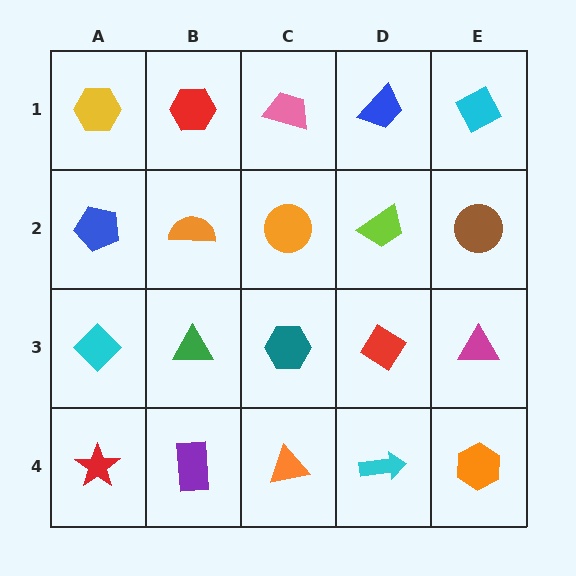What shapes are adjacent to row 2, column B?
A red hexagon (row 1, column B), a green triangle (row 3, column B), a blue pentagon (row 2, column A), an orange circle (row 2, column C).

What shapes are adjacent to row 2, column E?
A cyan diamond (row 1, column E), a magenta triangle (row 3, column E), a lime trapezoid (row 2, column D).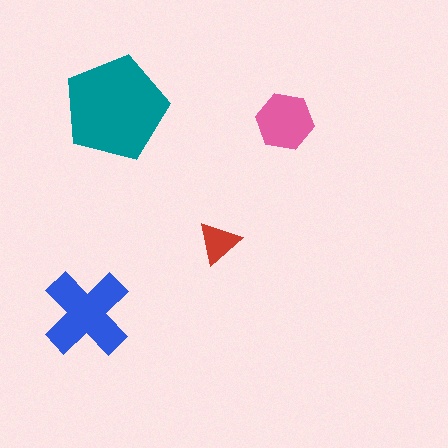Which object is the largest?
The teal pentagon.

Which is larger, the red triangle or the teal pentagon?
The teal pentagon.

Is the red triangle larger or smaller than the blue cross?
Smaller.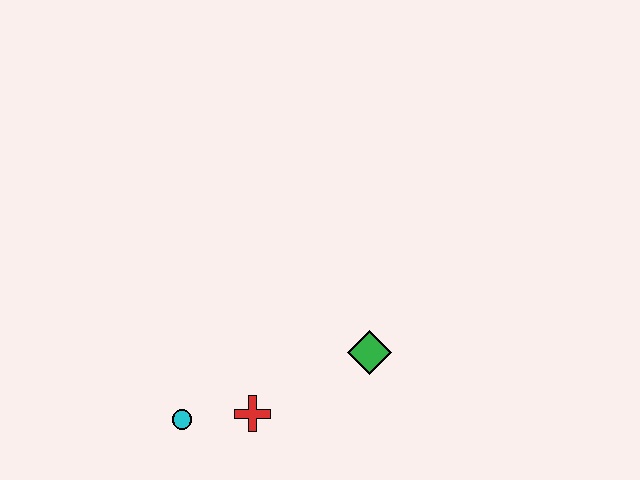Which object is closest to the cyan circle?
The red cross is closest to the cyan circle.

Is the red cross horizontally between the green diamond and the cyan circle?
Yes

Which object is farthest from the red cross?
The green diamond is farthest from the red cross.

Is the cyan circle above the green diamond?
No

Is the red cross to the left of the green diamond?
Yes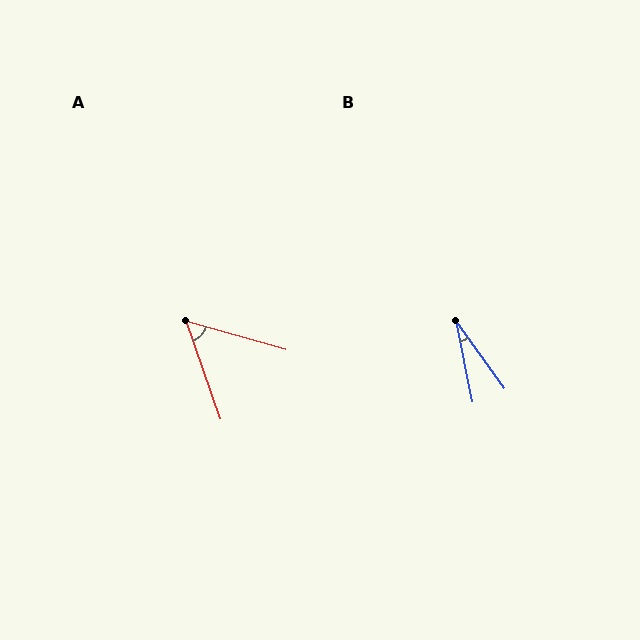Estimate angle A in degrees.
Approximately 55 degrees.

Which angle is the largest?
A, at approximately 55 degrees.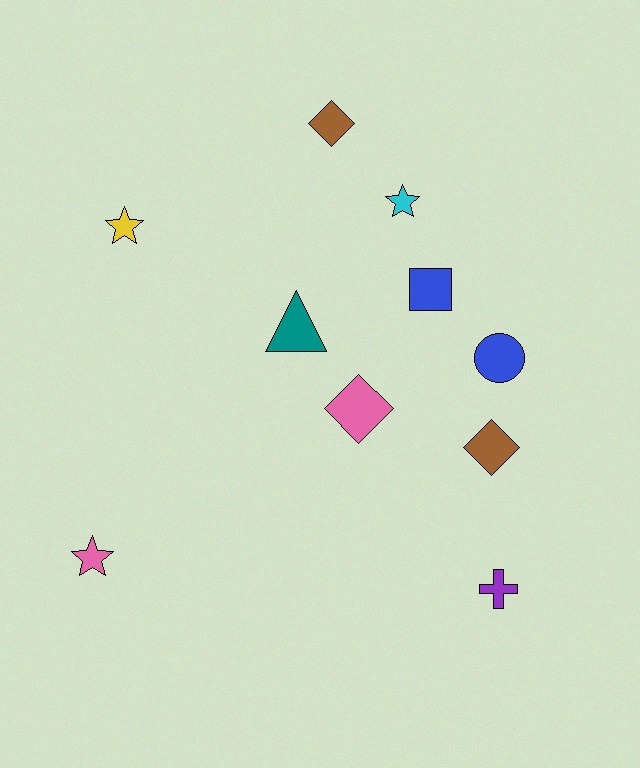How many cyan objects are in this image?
There is 1 cyan object.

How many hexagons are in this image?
There are no hexagons.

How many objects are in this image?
There are 10 objects.